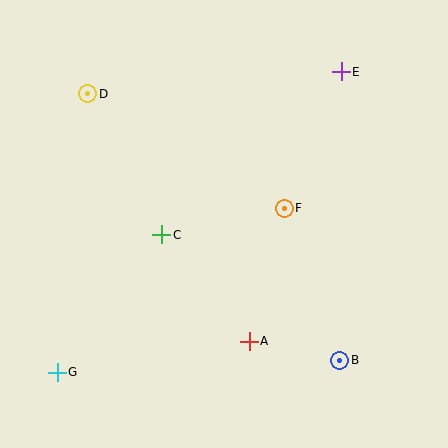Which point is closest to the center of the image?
Point F at (284, 208) is closest to the center.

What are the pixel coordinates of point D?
Point D is at (88, 94).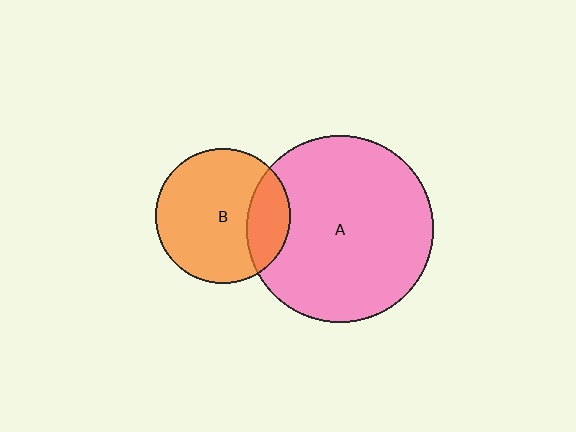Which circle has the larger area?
Circle A (pink).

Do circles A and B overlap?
Yes.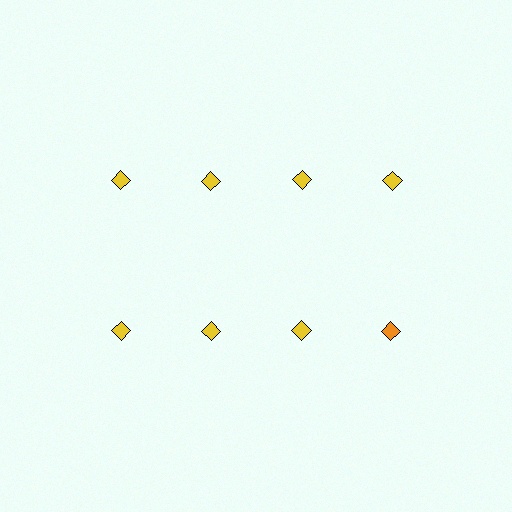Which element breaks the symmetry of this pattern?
The orange diamond in the second row, second from right column breaks the symmetry. All other shapes are yellow diamonds.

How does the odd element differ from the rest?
It has a different color: orange instead of yellow.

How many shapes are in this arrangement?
There are 8 shapes arranged in a grid pattern.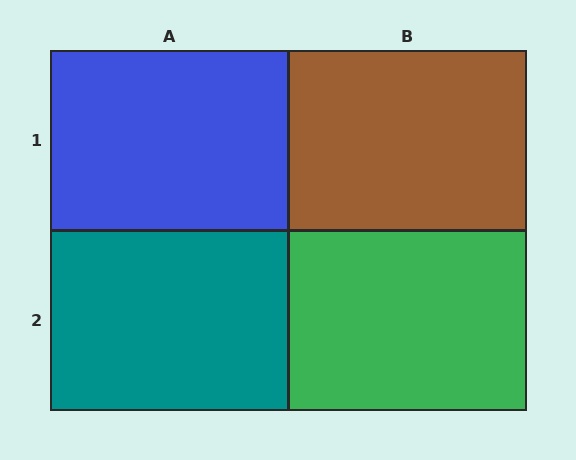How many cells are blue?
1 cell is blue.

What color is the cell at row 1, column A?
Blue.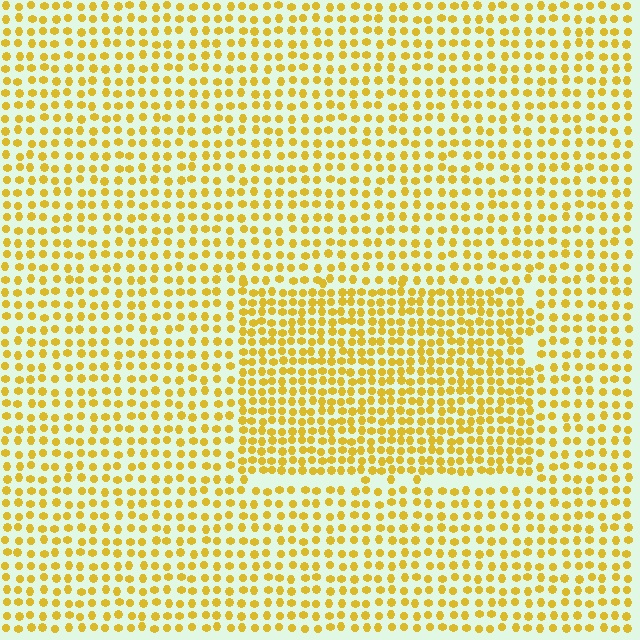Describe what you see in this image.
The image contains small yellow elements arranged at two different densities. A rectangle-shaped region is visible where the elements are more densely packed than the surrounding area.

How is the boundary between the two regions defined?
The boundary is defined by a change in element density (approximately 1.6x ratio). All elements are the same color, size, and shape.